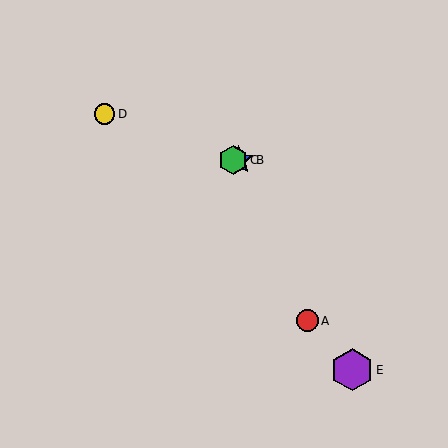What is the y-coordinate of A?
Object A is at y≈321.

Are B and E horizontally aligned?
No, B is at y≈160 and E is at y≈370.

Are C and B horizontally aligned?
Yes, both are at y≈160.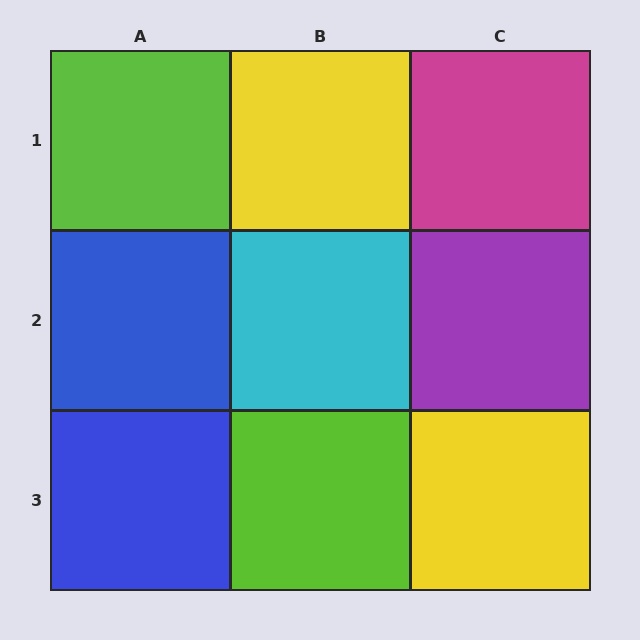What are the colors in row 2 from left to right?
Blue, cyan, purple.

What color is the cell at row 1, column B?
Yellow.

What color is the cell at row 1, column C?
Magenta.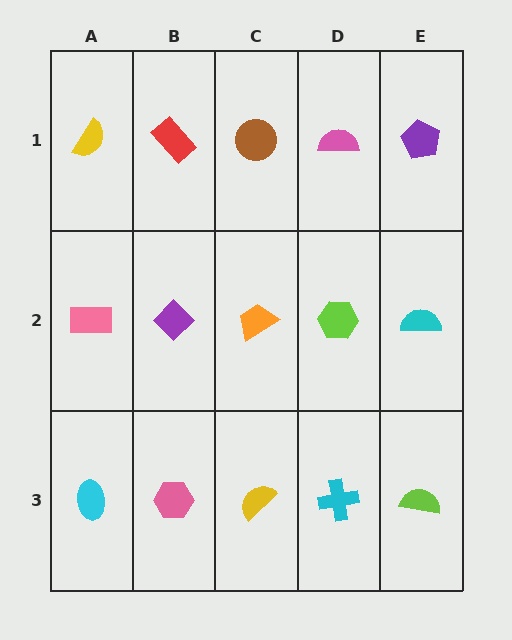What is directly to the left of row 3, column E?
A cyan cross.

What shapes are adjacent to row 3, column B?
A purple diamond (row 2, column B), a cyan ellipse (row 3, column A), a yellow semicircle (row 3, column C).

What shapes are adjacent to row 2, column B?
A red rectangle (row 1, column B), a pink hexagon (row 3, column B), a pink rectangle (row 2, column A), an orange trapezoid (row 2, column C).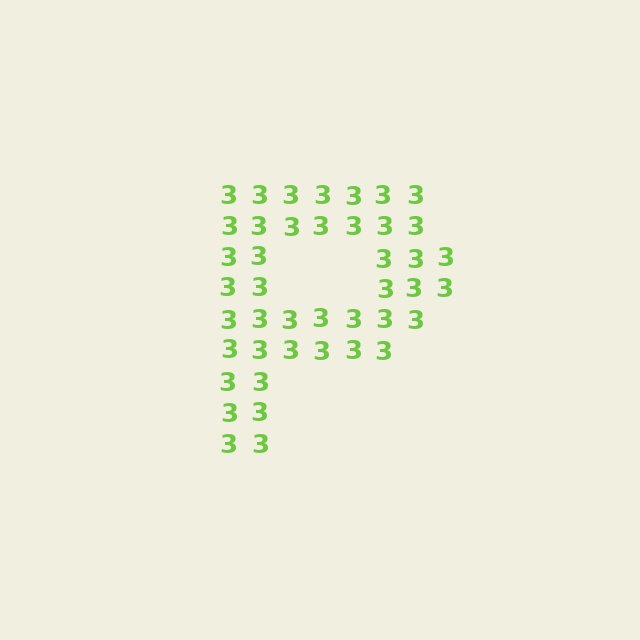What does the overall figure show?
The overall figure shows the letter P.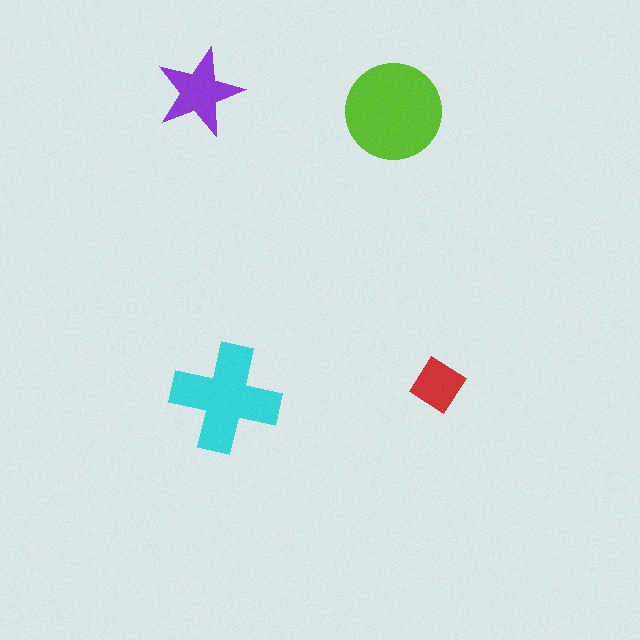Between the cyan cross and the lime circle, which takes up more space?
The lime circle.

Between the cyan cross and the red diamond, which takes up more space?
The cyan cross.